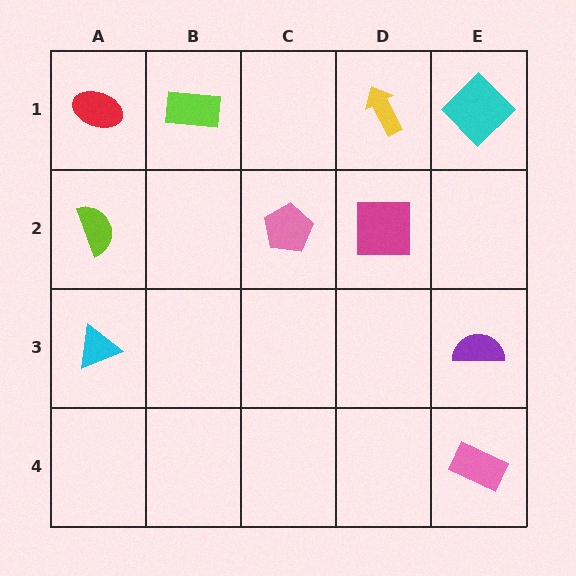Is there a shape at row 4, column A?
No, that cell is empty.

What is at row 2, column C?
A pink pentagon.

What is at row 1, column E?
A cyan diamond.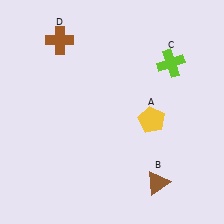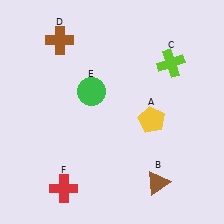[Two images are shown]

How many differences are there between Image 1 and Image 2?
There are 2 differences between the two images.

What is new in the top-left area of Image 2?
A green circle (E) was added in the top-left area of Image 2.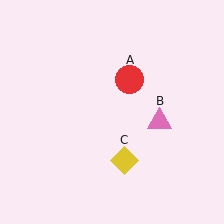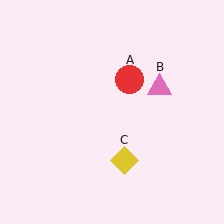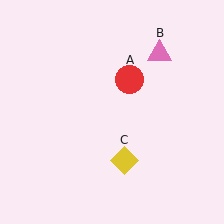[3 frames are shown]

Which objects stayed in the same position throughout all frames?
Red circle (object A) and yellow diamond (object C) remained stationary.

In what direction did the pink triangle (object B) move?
The pink triangle (object B) moved up.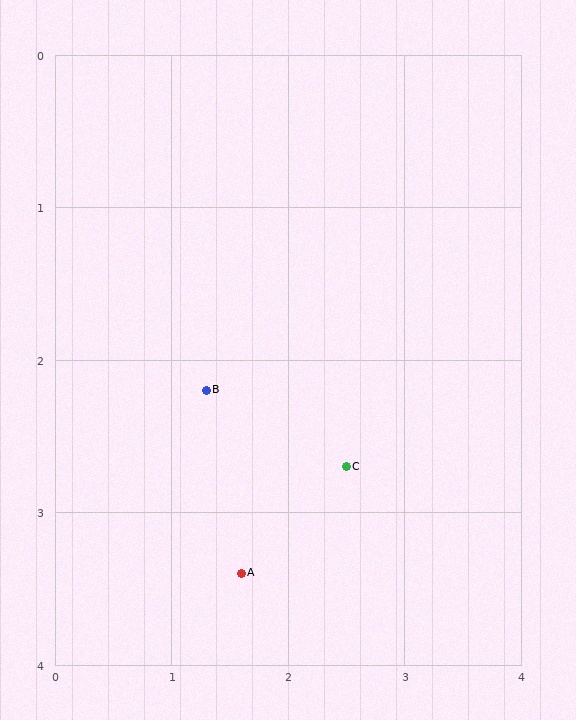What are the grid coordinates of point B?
Point B is at approximately (1.3, 2.2).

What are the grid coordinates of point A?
Point A is at approximately (1.6, 3.4).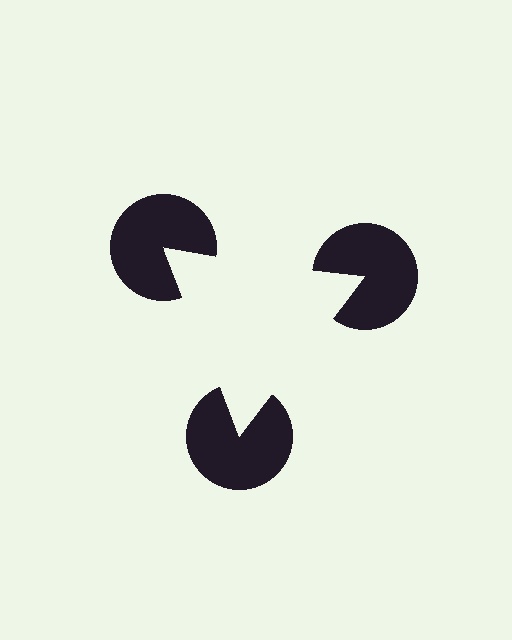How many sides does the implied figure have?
3 sides.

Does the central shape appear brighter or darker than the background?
It typically appears slightly brighter than the background, even though no actual brightness change is drawn.